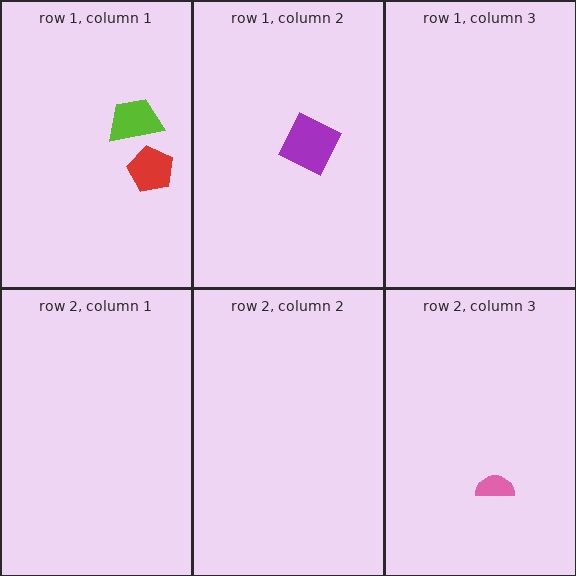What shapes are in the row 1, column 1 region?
The red pentagon, the lime trapezoid.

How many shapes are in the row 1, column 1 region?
2.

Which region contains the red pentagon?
The row 1, column 1 region.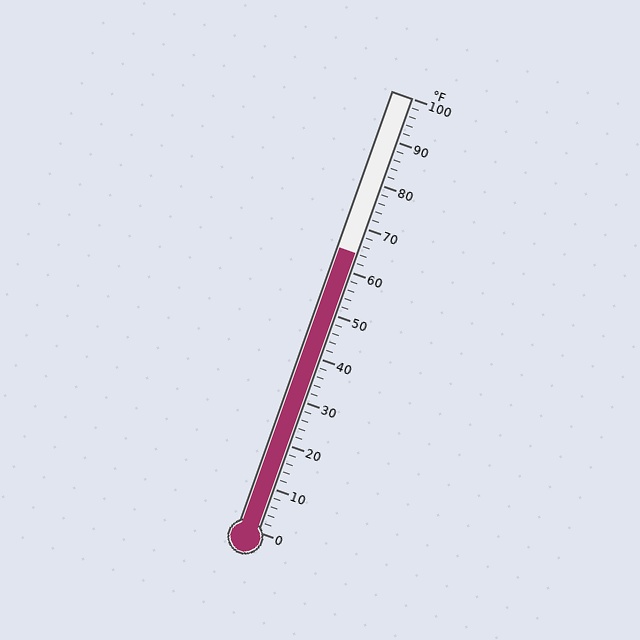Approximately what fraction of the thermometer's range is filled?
The thermometer is filled to approximately 65% of its range.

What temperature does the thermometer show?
The thermometer shows approximately 64°F.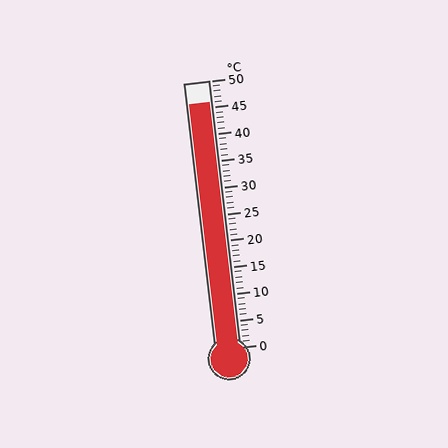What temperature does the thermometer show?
The thermometer shows approximately 46°C.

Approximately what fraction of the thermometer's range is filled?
The thermometer is filled to approximately 90% of its range.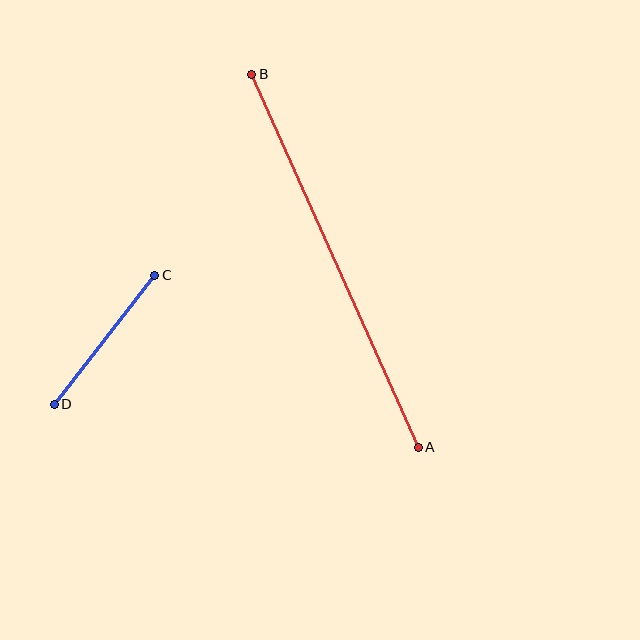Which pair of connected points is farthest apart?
Points A and B are farthest apart.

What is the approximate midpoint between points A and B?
The midpoint is at approximately (335, 261) pixels.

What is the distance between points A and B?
The distance is approximately 409 pixels.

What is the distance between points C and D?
The distance is approximately 164 pixels.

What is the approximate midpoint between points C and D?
The midpoint is at approximately (105, 340) pixels.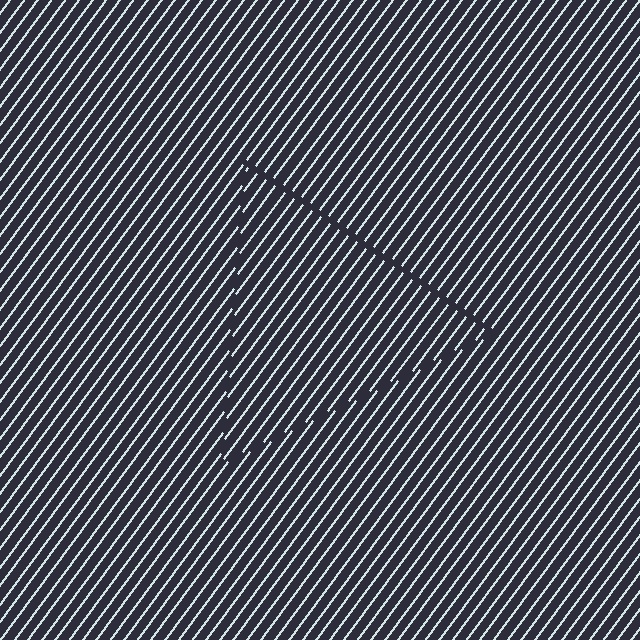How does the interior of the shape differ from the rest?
The interior of the shape contains the same grating, shifted by half a period — the contour is defined by the phase discontinuity where line-ends from the inner and outer gratings abut.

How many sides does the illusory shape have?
3 sides — the line-ends trace a triangle.